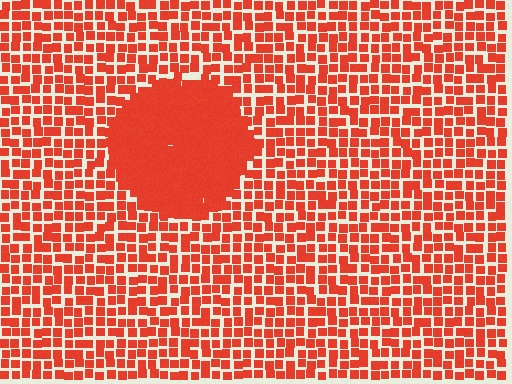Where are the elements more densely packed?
The elements are more densely packed inside the circle boundary.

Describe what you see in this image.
The image contains small red elements arranged at two different densities. A circle-shaped region is visible where the elements are more densely packed than the surrounding area.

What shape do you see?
I see a circle.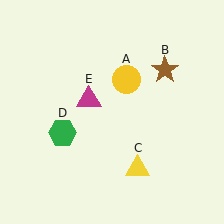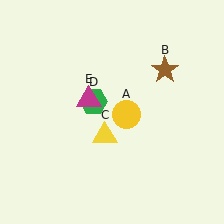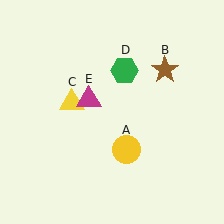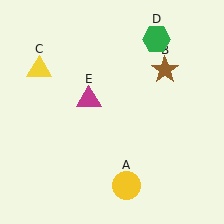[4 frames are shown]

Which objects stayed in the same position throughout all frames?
Brown star (object B) and magenta triangle (object E) remained stationary.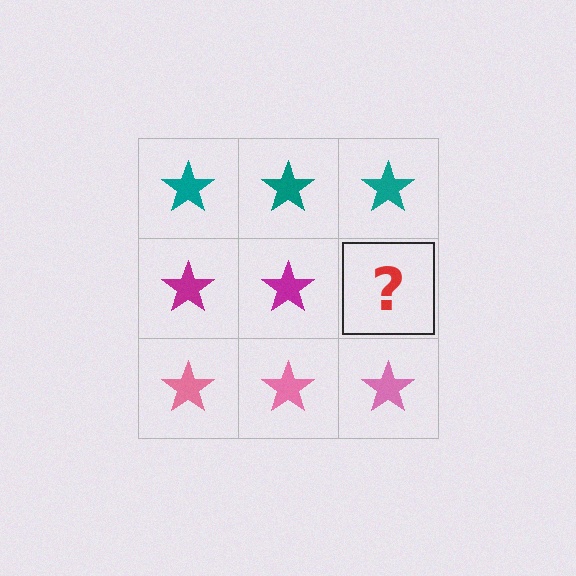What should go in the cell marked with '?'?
The missing cell should contain a magenta star.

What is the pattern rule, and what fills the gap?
The rule is that each row has a consistent color. The gap should be filled with a magenta star.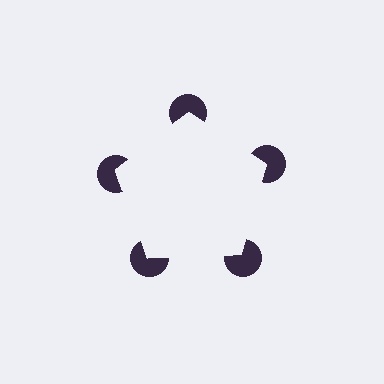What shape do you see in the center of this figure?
An illusory pentagon — its edges are inferred from the aligned wedge cuts in the pac-man discs, not physically drawn.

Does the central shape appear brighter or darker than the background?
It typically appears slightly brighter than the background, even though no actual brightness change is drawn.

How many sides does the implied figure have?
5 sides.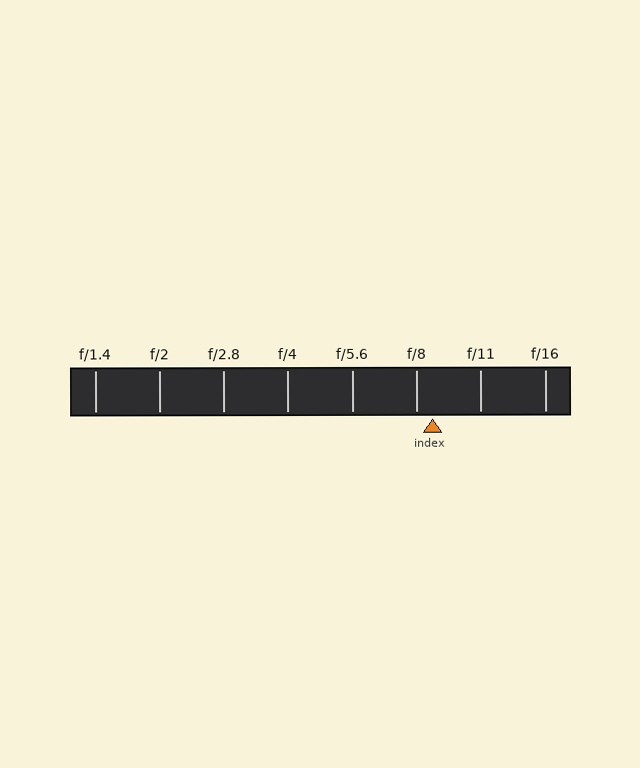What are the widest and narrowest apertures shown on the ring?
The widest aperture shown is f/1.4 and the narrowest is f/16.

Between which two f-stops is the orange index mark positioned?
The index mark is between f/8 and f/11.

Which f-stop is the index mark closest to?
The index mark is closest to f/8.